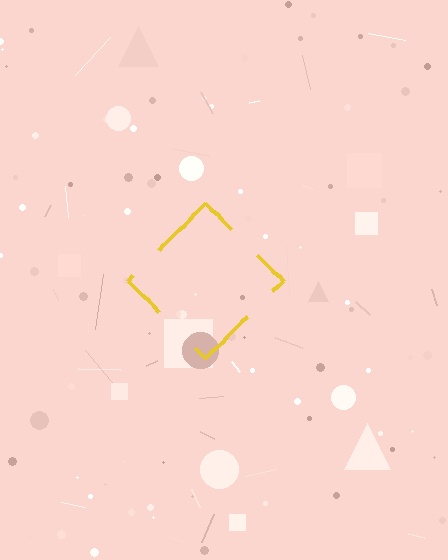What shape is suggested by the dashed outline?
The dashed outline suggests a diamond.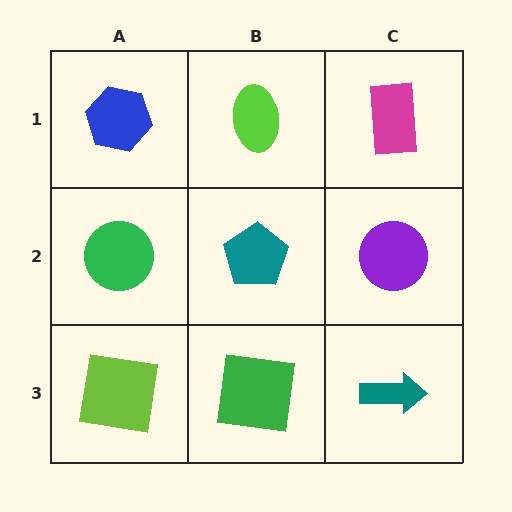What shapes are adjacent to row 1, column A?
A green circle (row 2, column A), a lime ellipse (row 1, column B).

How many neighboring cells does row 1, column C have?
2.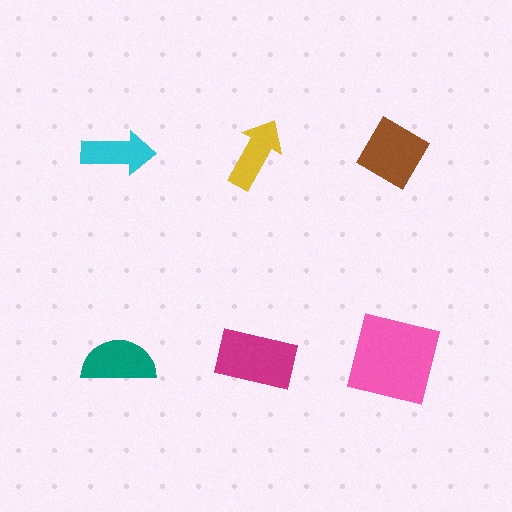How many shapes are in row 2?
3 shapes.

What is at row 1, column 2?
A yellow arrow.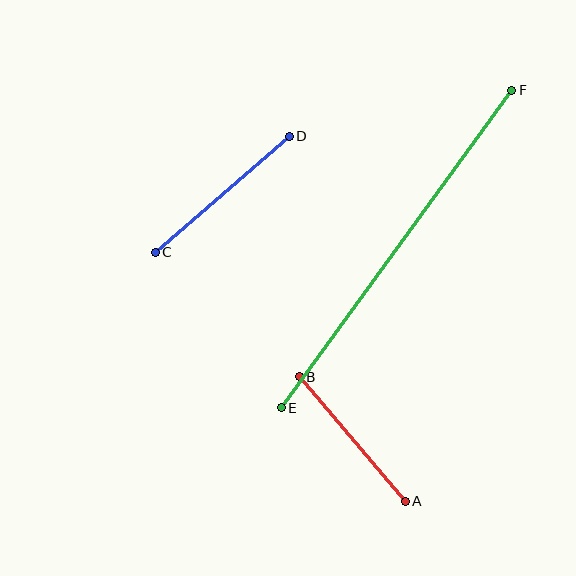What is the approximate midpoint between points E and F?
The midpoint is at approximately (397, 249) pixels.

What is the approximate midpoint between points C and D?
The midpoint is at approximately (222, 194) pixels.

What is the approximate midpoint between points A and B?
The midpoint is at approximately (352, 439) pixels.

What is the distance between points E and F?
The distance is approximately 393 pixels.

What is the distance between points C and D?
The distance is approximately 177 pixels.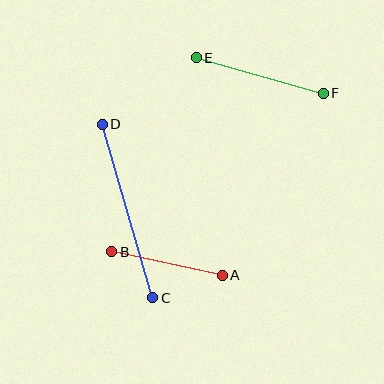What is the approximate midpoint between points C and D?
The midpoint is at approximately (127, 211) pixels.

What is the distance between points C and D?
The distance is approximately 181 pixels.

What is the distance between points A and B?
The distance is approximately 113 pixels.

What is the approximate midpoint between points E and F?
The midpoint is at approximately (260, 75) pixels.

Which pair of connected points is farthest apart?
Points C and D are farthest apart.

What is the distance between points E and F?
The distance is approximately 132 pixels.